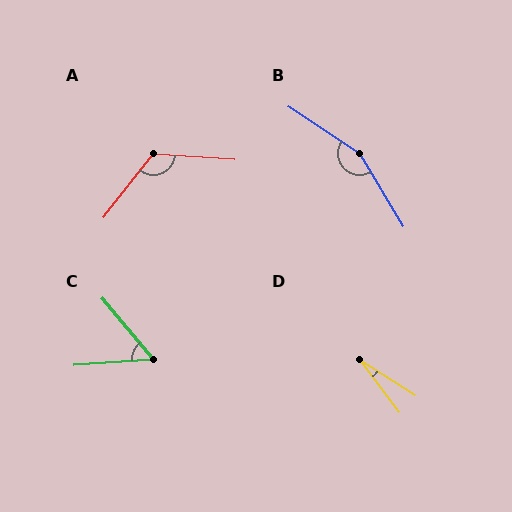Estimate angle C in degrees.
Approximately 54 degrees.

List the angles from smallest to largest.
D (20°), C (54°), A (124°), B (154°).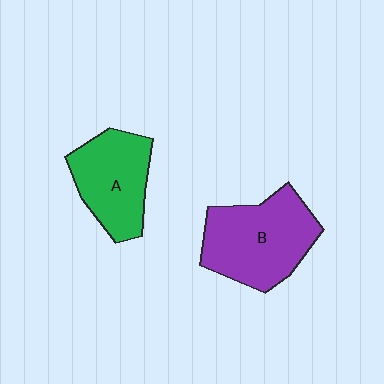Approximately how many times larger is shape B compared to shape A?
Approximately 1.3 times.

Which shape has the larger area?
Shape B (purple).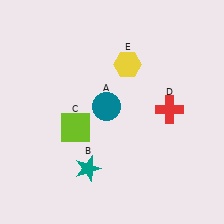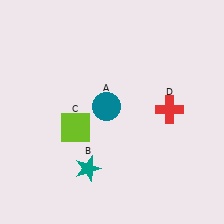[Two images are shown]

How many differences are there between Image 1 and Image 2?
There is 1 difference between the two images.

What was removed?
The yellow hexagon (E) was removed in Image 2.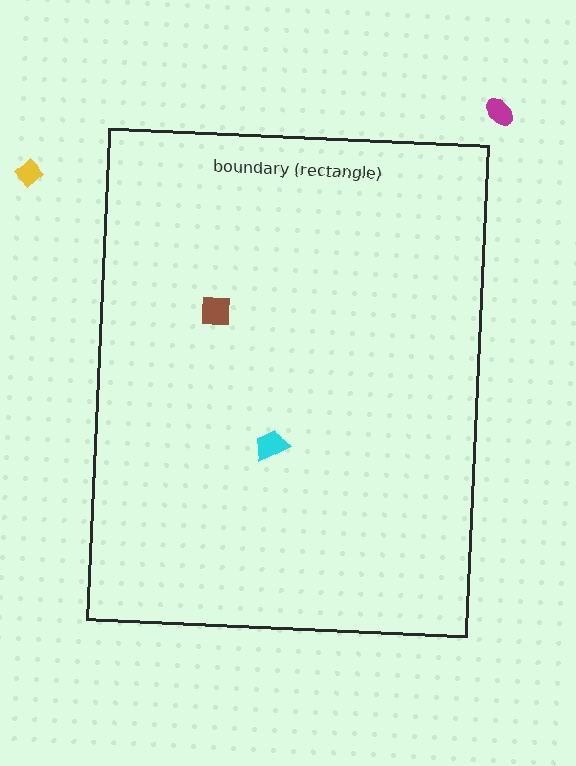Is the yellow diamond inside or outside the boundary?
Outside.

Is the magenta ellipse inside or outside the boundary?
Outside.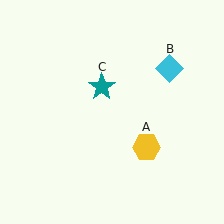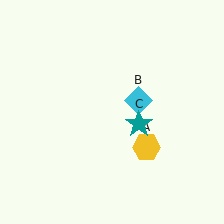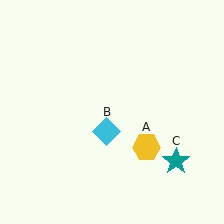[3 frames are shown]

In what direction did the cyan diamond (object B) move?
The cyan diamond (object B) moved down and to the left.